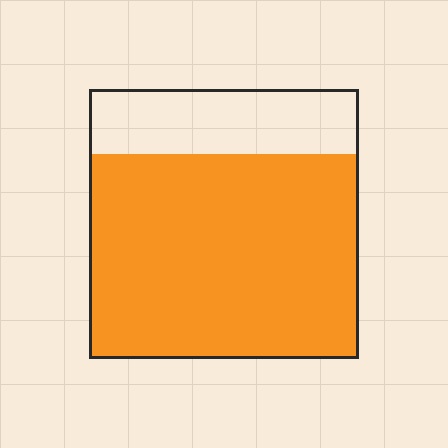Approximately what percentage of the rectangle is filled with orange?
Approximately 75%.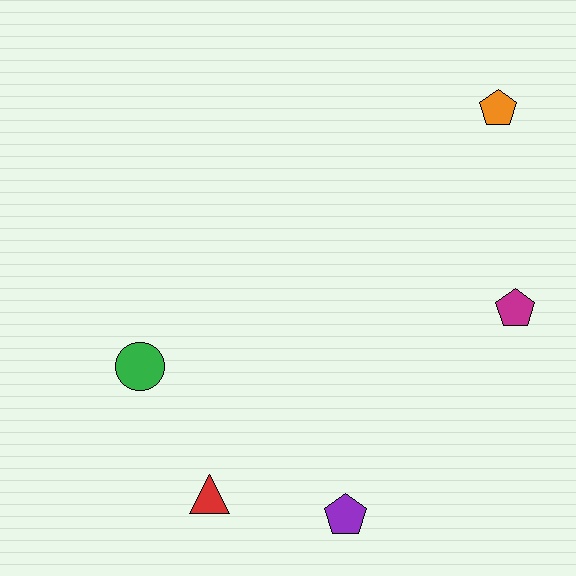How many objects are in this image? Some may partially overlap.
There are 5 objects.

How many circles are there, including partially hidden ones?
There is 1 circle.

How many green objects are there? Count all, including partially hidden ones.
There is 1 green object.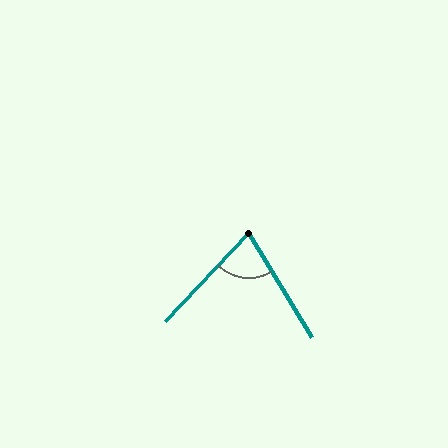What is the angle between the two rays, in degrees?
Approximately 75 degrees.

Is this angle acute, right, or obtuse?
It is acute.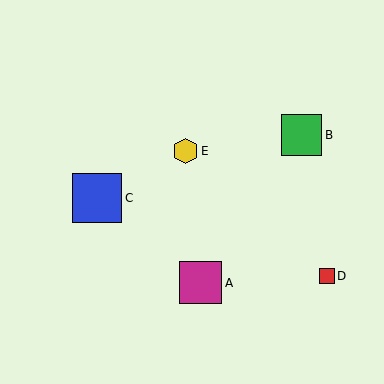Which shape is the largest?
The blue square (labeled C) is the largest.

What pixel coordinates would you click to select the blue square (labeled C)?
Click at (97, 198) to select the blue square C.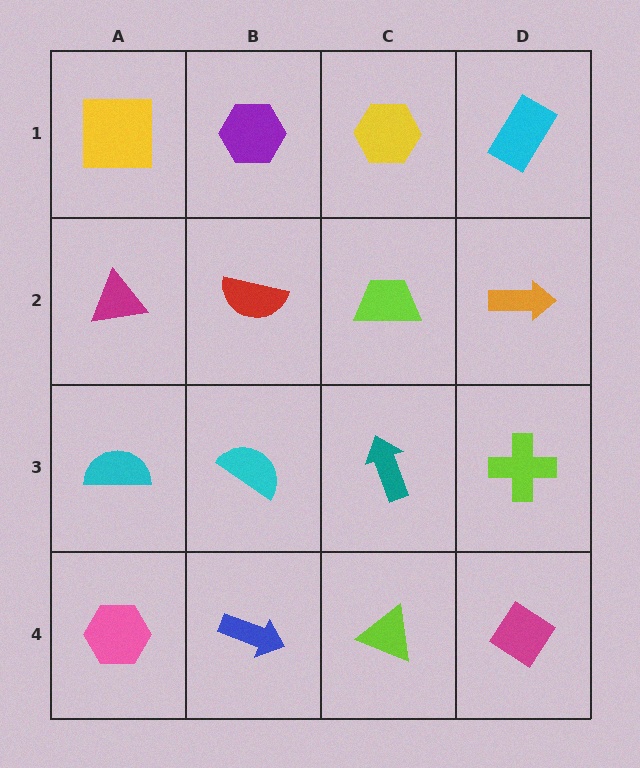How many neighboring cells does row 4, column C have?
3.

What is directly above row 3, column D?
An orange arrow.